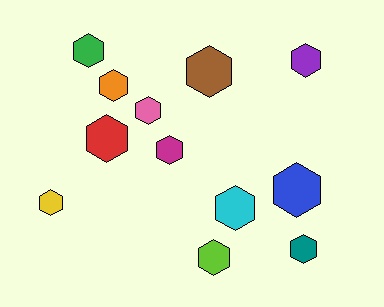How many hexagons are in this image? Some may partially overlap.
There are 12 hexagons.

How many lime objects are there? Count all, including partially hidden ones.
There is 1 lime object.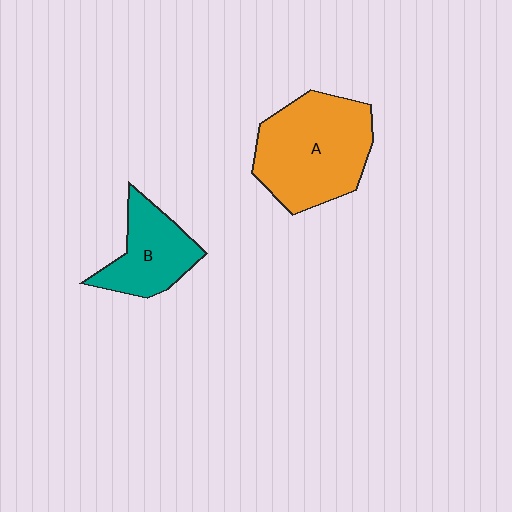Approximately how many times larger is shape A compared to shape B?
Approximately 1.7 times.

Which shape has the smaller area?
Shape B (teal).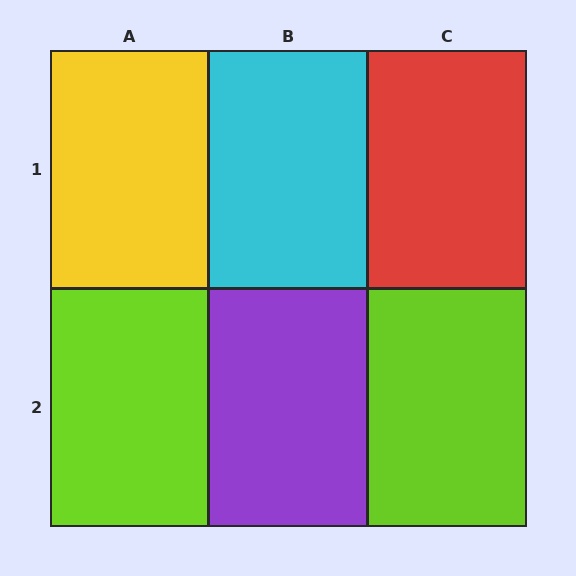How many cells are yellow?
1 cell is yellow.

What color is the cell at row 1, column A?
Yellow.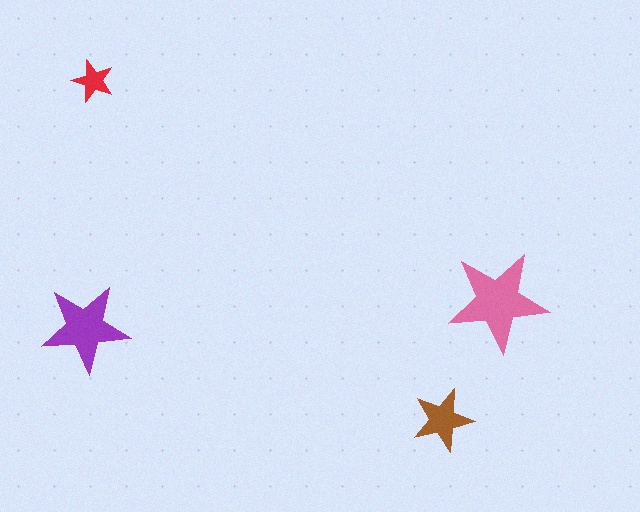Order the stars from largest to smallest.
the pink one, the purple one, the brown one, the red one.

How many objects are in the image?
There are 4 objects in the image.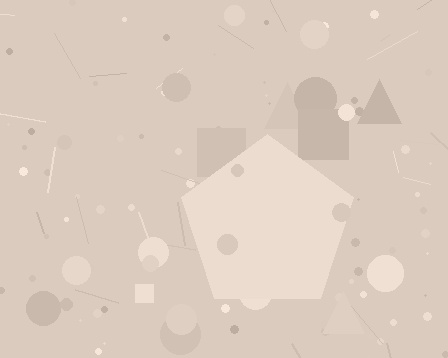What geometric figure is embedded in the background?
A pentagon is embedded in the background.